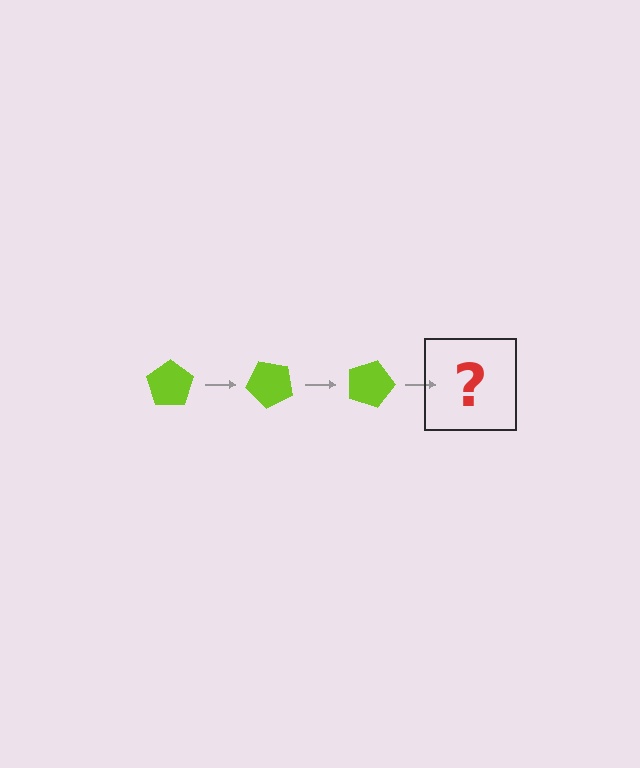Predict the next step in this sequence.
The next step is a lime pentagon rotated 135 degrees.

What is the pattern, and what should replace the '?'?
The pattern is that the pentagon rotates 45 degrees each step. The '?' should be a lime pentagon rotated 135 degrees.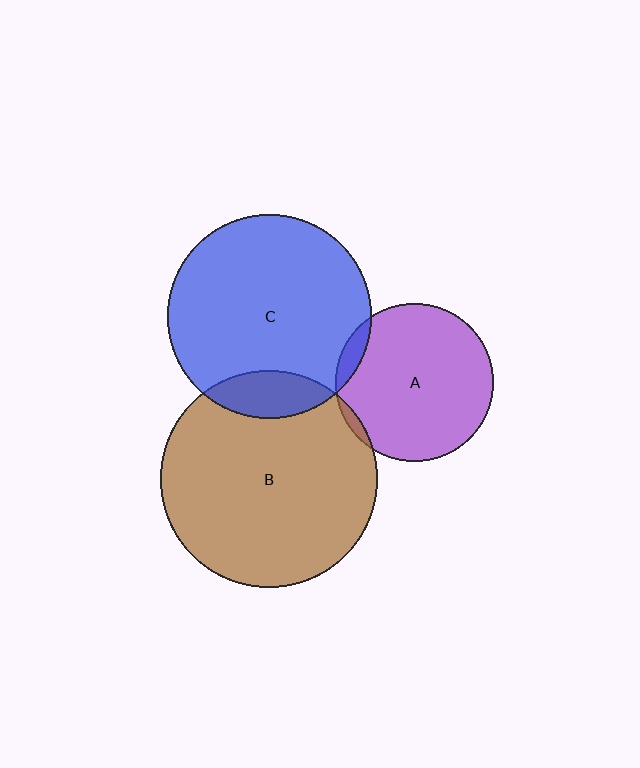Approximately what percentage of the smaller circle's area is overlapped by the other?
Approximately 5%.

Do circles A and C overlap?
Yes.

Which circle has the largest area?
Circle B (brown).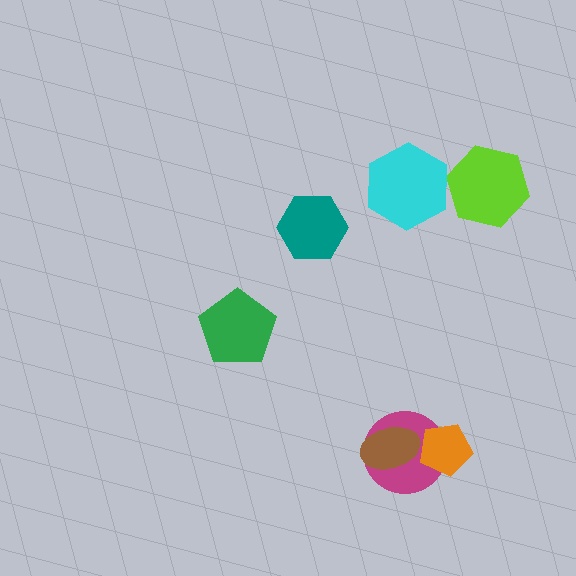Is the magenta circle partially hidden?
Yes, it is partially covered by another shape.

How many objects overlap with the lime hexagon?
0 objects overlap with the lime hexagon.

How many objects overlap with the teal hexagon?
0 objects overlap with the teal hexagon.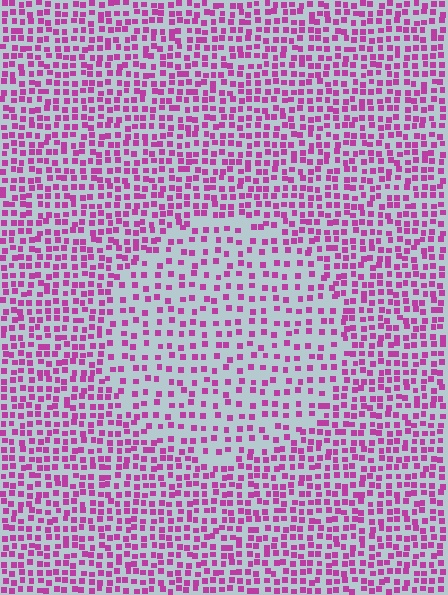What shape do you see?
I see a circle.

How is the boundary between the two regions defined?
The boundary is defined by a change in element density (approximately 1.8x ratio). All elements are the same color, size, and shape.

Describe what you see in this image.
The image contains small magenta elements arranged at two different densities. A circle-shaped region is visible where the elements are less densely packed than the surrounding area.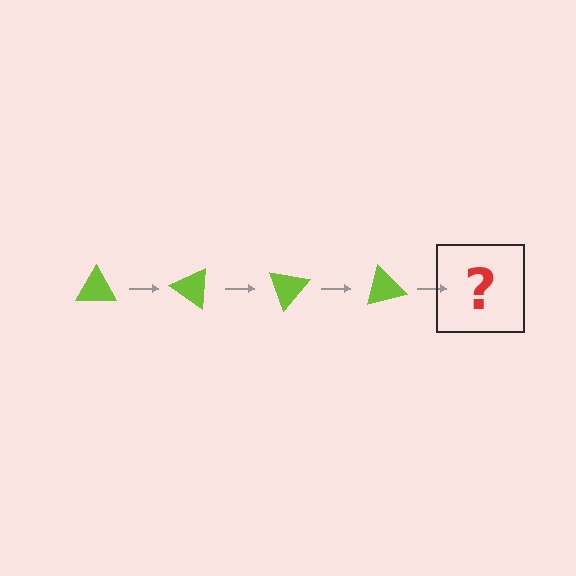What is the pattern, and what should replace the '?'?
The pattern is that the triangle rotates 35 degrees each step. The '?' should be a lime triangle rotated 140 degrees.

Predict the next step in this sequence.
The next step is a lime triangle rotated 140 degrees.